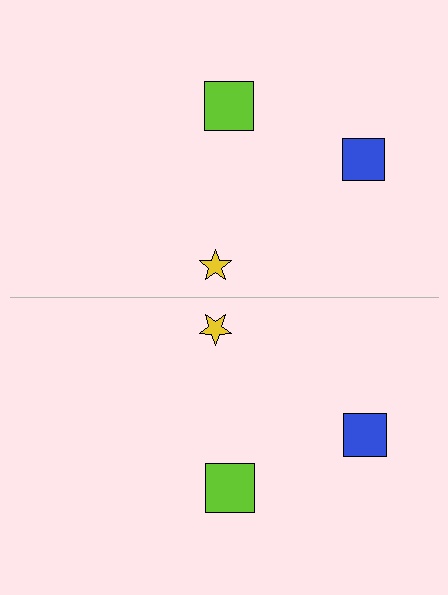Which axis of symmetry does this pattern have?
The pattern has a horizontal axis of symmetry running through the center of the image.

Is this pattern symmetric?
Yes, this pattern has bilateral (reflection) symmetry.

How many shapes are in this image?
There are 6 shapes in this image.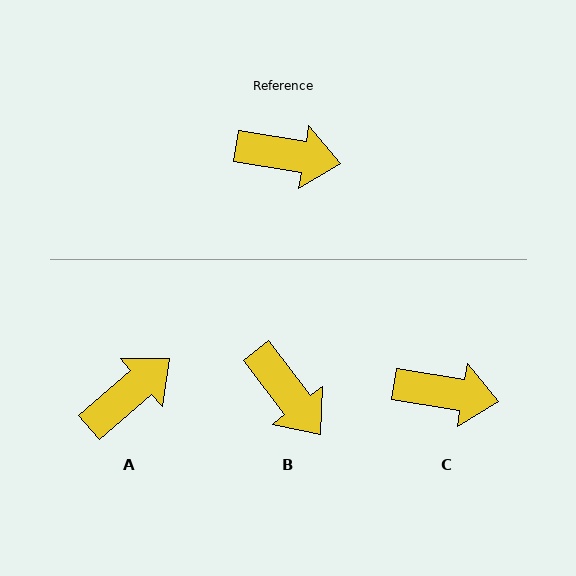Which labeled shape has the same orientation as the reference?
C.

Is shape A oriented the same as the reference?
No, it is off by about 50 degrees.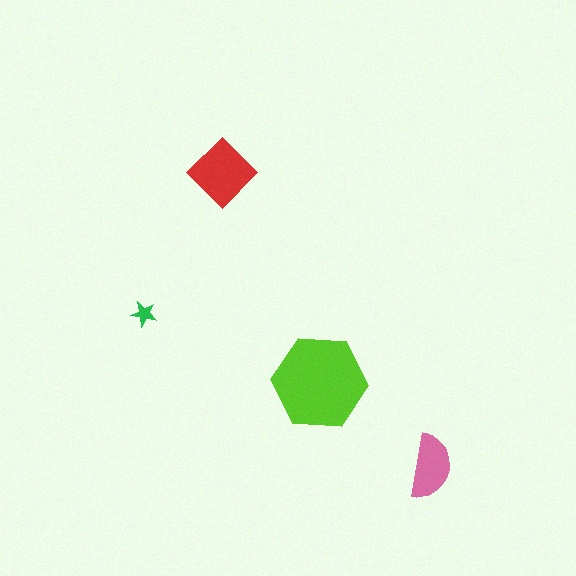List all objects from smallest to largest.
The green star, the pink semicircle, the red diamond, the lime hexagon.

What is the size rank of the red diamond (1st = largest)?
2nd.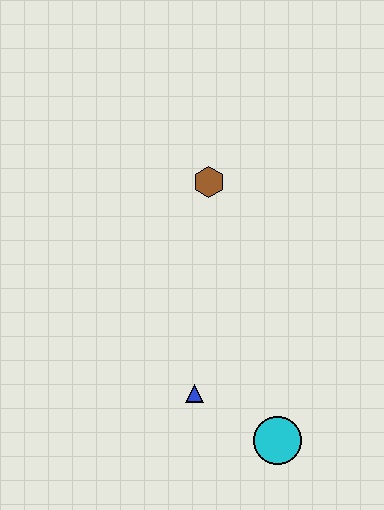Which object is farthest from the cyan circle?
The brown hexagon is farthest from the cyan circle.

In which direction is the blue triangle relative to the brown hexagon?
The blue triangle is below the brown hexagon.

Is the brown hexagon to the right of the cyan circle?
No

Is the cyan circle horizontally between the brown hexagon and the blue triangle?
No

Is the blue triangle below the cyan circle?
No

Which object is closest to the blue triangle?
The cyan circle is closest to the blue triangle.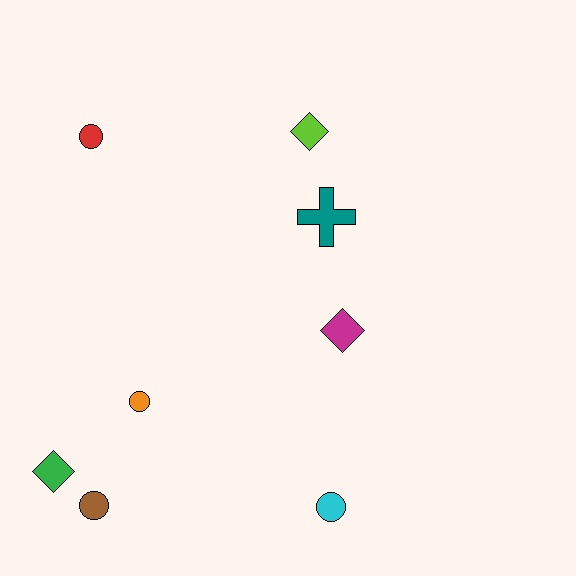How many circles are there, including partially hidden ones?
There are 4 circles.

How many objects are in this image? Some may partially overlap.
There are 8 objects.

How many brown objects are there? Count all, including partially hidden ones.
There is 1 brown object.